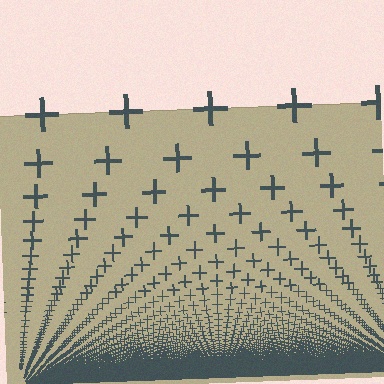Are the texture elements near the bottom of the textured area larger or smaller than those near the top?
Smaller. The gradient is inverted — elements near the bottom are smaller and denser.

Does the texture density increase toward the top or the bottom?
Density increases toward the bottom.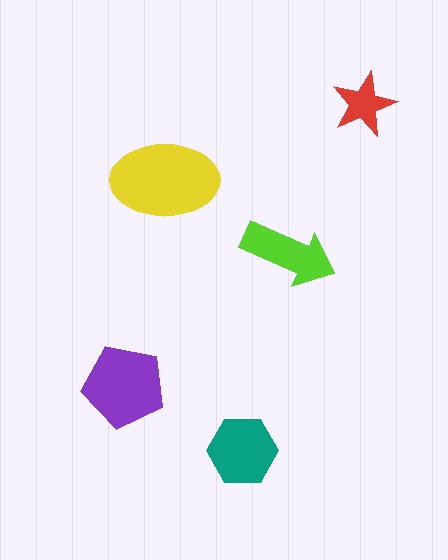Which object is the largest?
The yellow ellipse.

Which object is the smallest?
The red star.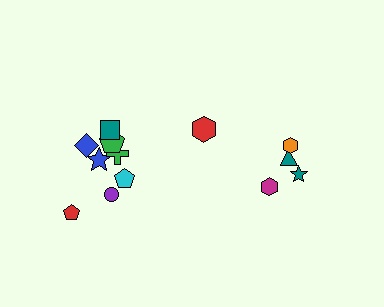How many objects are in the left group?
There are 8 objects.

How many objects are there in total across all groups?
There are 13 objects.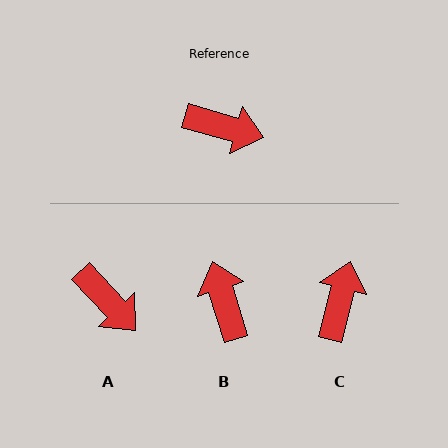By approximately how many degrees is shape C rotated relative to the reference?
Approximately 91 degrees counter-clockwise.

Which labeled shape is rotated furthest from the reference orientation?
B, about 123 degrees away.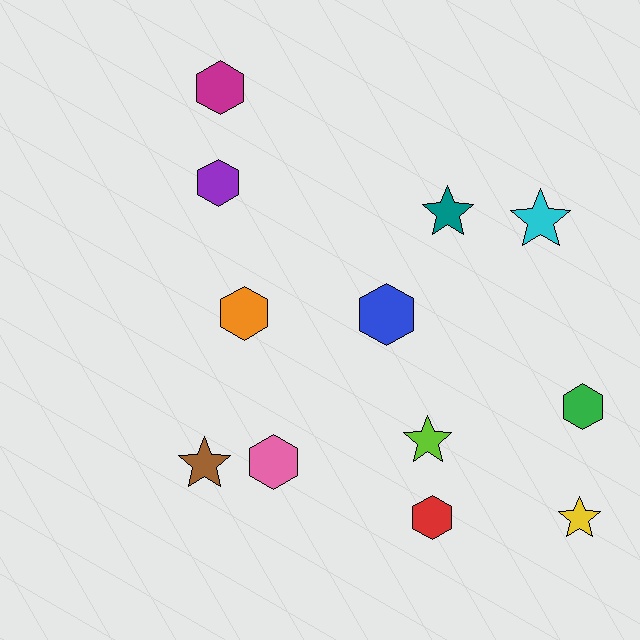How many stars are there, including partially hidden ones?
There are 5 stars.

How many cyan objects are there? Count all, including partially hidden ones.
There is 1 cyan object.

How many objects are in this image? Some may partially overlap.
There are 12 objects.